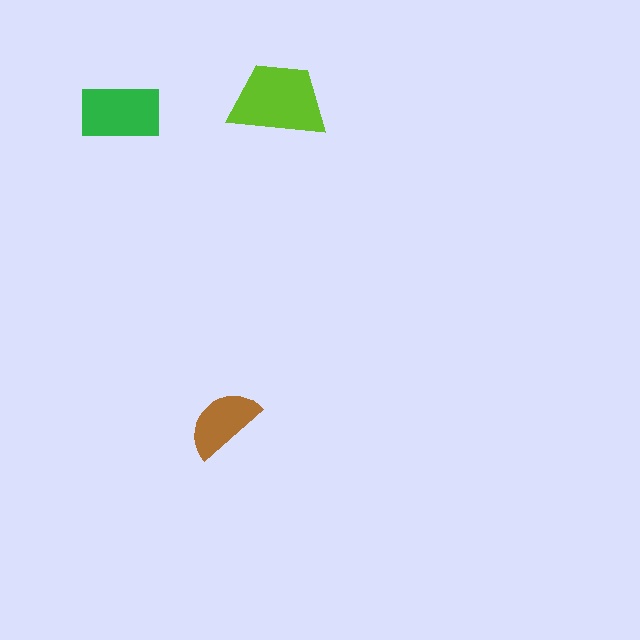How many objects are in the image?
There are 3 objects in the image.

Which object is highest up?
The lime trapezoid is topmost.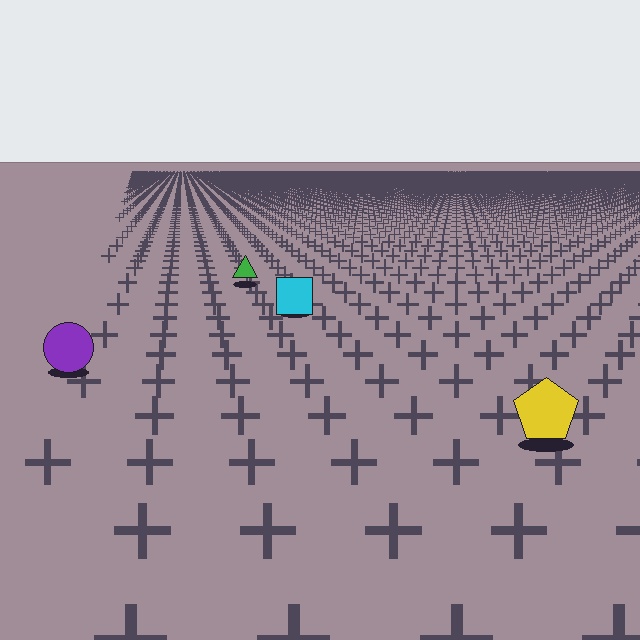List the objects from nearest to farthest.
From nearest to farthest: the yellow pentagon, the purple circle, the cyan square, the green triangle.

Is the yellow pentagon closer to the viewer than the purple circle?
Yes. The yellow pentagon is closer — you can tell from the texture gradient: the ground texture is coarser near it.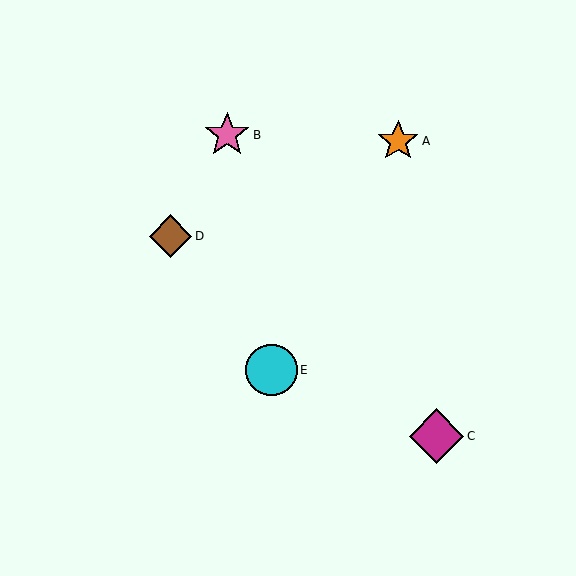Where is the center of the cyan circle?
The center of the cyan circle is at (272, 370).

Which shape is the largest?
The magenta diamond (labeled C) is the largest.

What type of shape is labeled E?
Shape E is a cyan circle.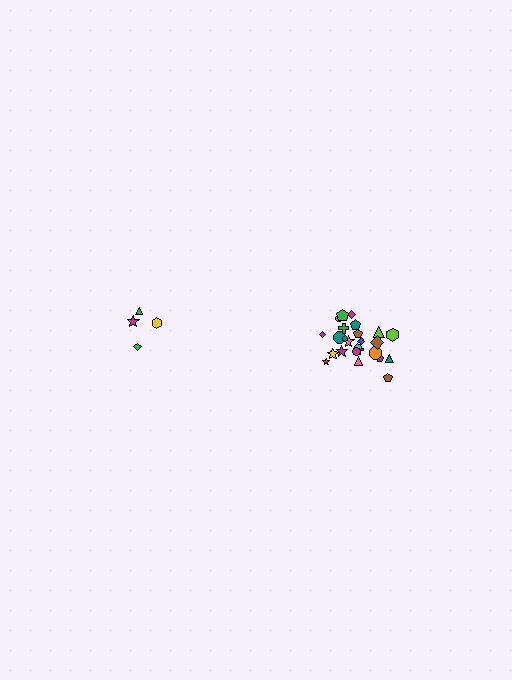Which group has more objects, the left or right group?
The right group.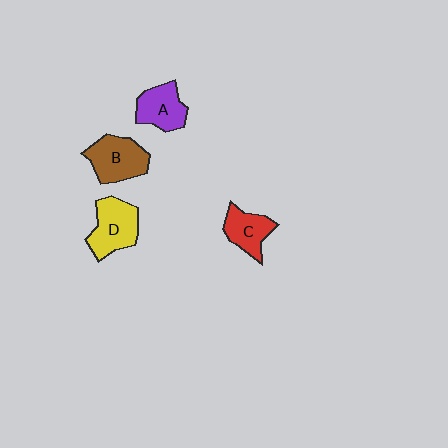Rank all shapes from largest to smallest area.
From largest to smallest: B (brown), D (yellow), A (purple), C (red).